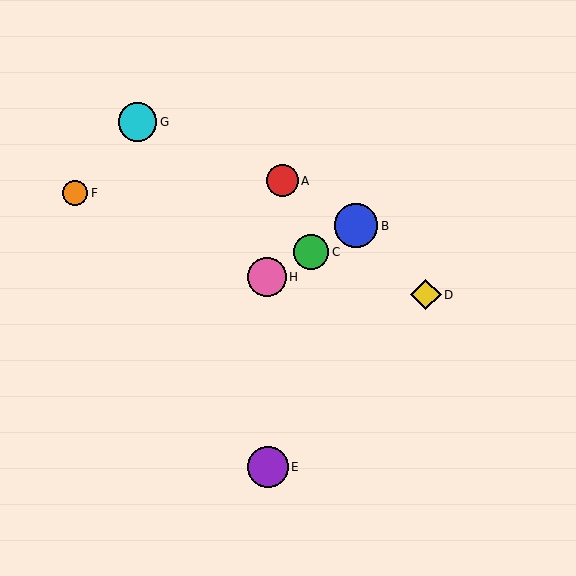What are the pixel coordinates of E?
Object E is at (268, 467).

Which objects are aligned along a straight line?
Objects B, C, H are aligned along a straight line.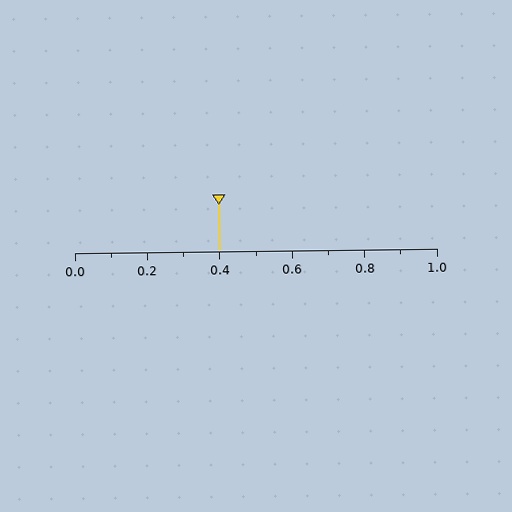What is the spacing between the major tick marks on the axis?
The major ticks are spaced 0.2 apart.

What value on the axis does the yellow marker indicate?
The marker indicates approximately 0.4.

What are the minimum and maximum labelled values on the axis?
The axis runs from 0.0 to 1.0.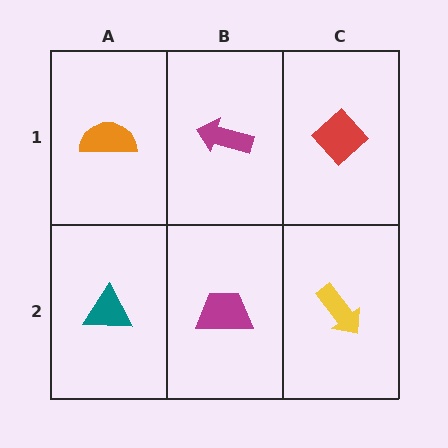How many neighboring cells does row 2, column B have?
3.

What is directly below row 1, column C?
A yellow arrow.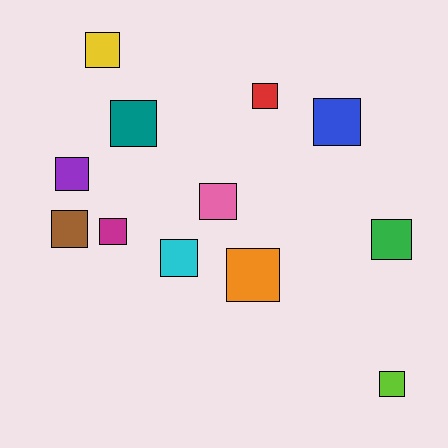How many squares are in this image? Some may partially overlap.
There are 12 squares.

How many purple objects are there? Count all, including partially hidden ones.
There is 1 purple object.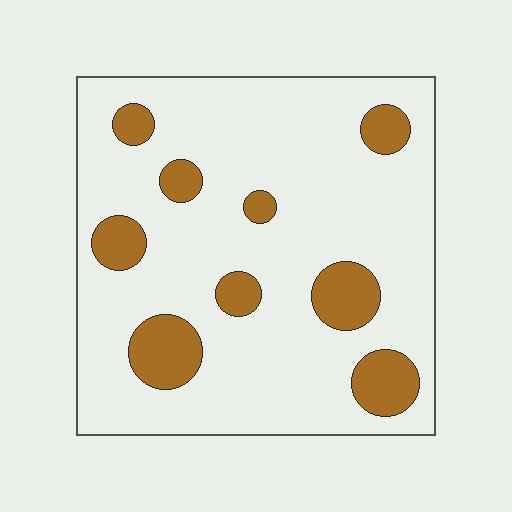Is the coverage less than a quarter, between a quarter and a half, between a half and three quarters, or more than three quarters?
Less than a quarter.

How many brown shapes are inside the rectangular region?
9.